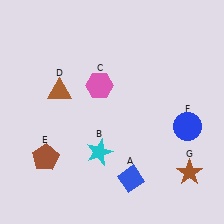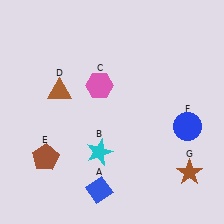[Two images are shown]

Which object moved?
The blue diamond (A) moved left.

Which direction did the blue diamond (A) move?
The blue diamond (A) moved left.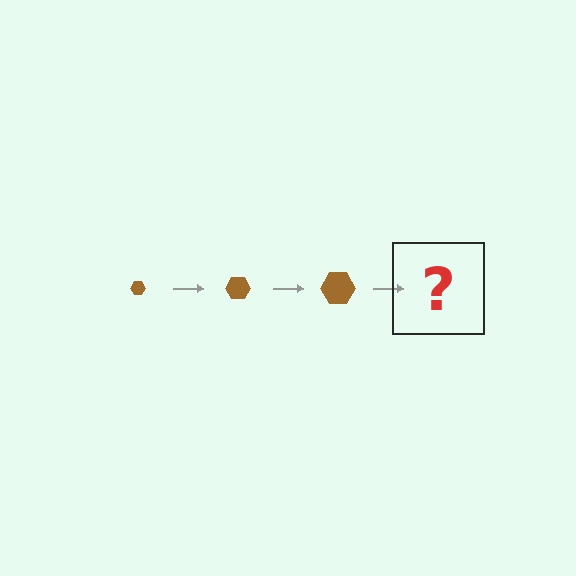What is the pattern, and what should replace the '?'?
The pattern is that the hexagon gets progressively larger each step. The '?' should be a brown hexagon, larger than the previous one.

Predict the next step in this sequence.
The next step is a brown hexagon, larger than the previous one.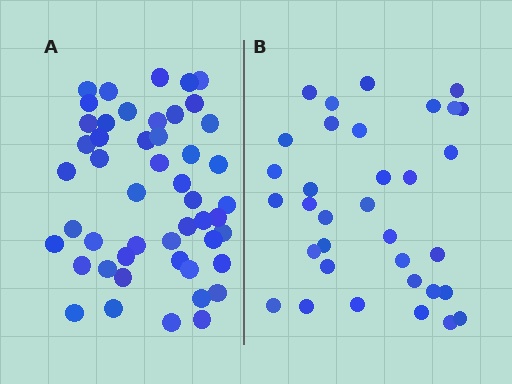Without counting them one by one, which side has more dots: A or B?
Region A (the left region) has more dots.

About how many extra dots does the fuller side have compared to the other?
Region A has approximately 15 more dots than region B.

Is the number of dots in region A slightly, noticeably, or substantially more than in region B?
Region A has noticeably more, but not dramatically so. The ratio is roughly 1.4 to 1.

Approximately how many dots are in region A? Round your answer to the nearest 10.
About 50 dots. (The exact count is 49, which rounds to 50.)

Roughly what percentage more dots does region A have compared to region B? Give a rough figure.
About 45% more.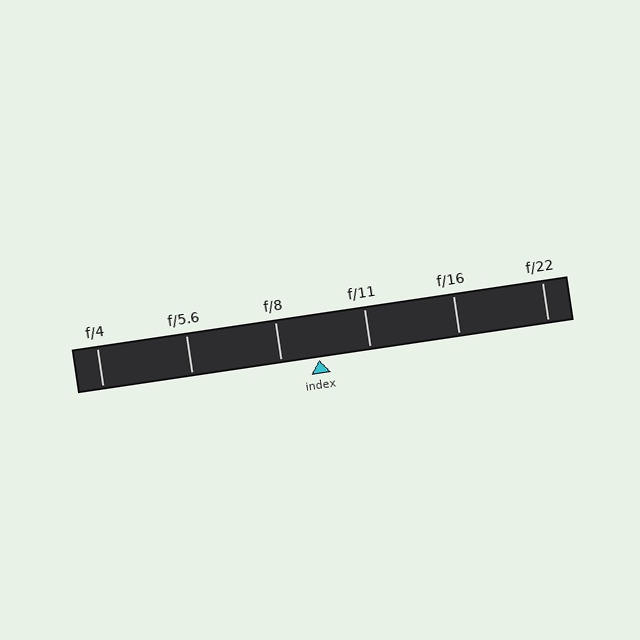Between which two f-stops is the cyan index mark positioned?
The index mark is between f/8 and f/11.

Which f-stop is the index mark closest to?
The index mark is closest to f/8.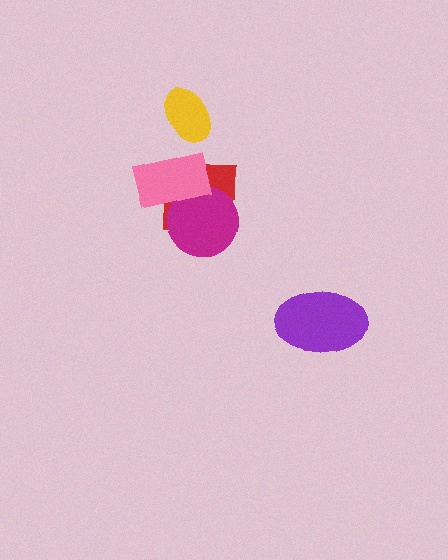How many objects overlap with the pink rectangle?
2 objects overlap with the pink rectangle.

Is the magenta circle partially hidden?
Yes, it is partially covered by another shape.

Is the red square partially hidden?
Yes, it is partially covered by another shape.